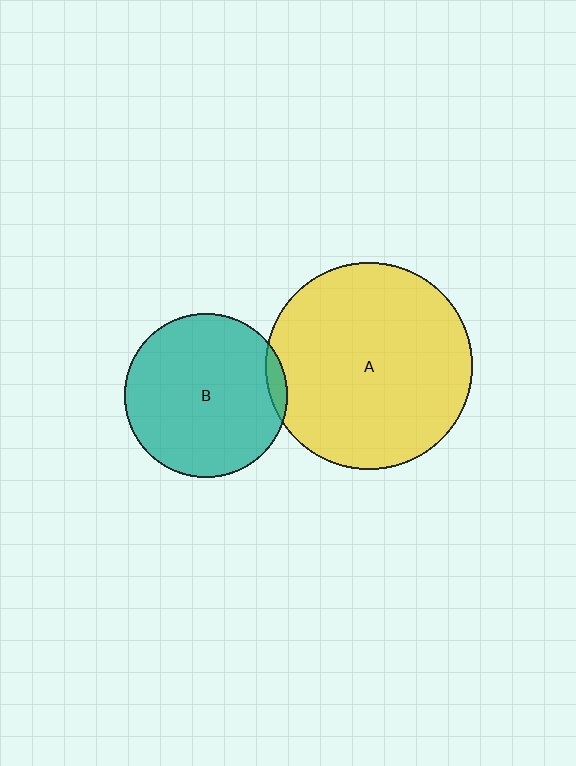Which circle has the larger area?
Circle A (yellow).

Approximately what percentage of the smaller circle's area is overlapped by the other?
Approximately 5%.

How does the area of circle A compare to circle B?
Approximately 1.6 times.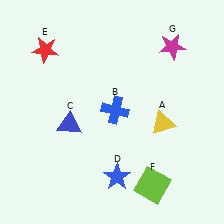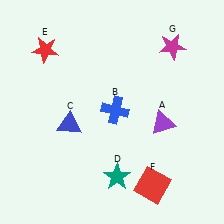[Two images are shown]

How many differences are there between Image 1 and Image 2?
There are 3 differences between the two images.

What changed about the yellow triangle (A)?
In Image 1, A is yellow. In Image 2, it changed to purple.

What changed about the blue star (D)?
In Image 1, D is blue. In Image 2, it changed to teal.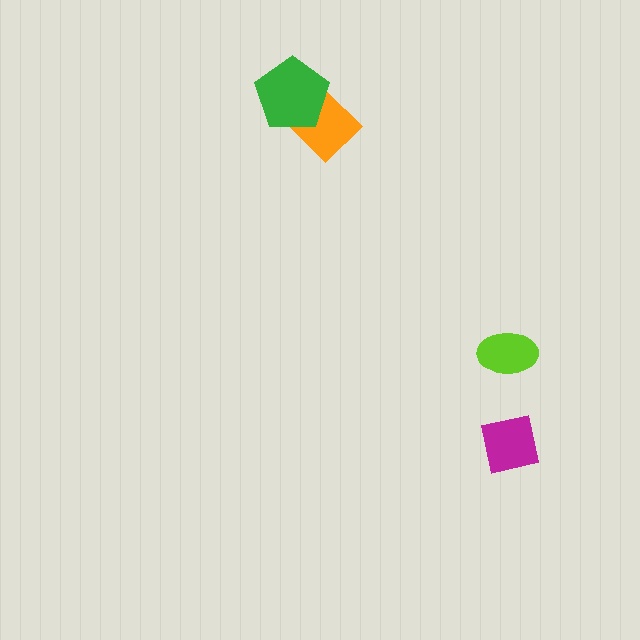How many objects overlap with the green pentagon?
1 object overlaps with the green pentagon.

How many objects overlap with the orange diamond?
1 object overlaps with the orange diamond.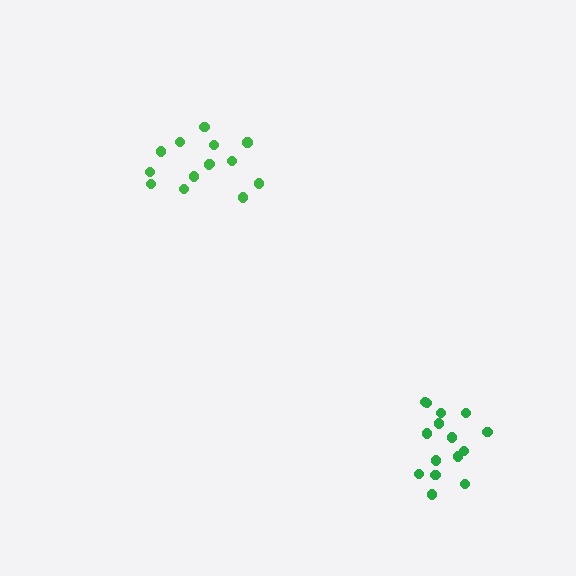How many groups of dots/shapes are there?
There are 2 groups.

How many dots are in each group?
Group 1: 15 dots, Group 2: 14 dots (29 total).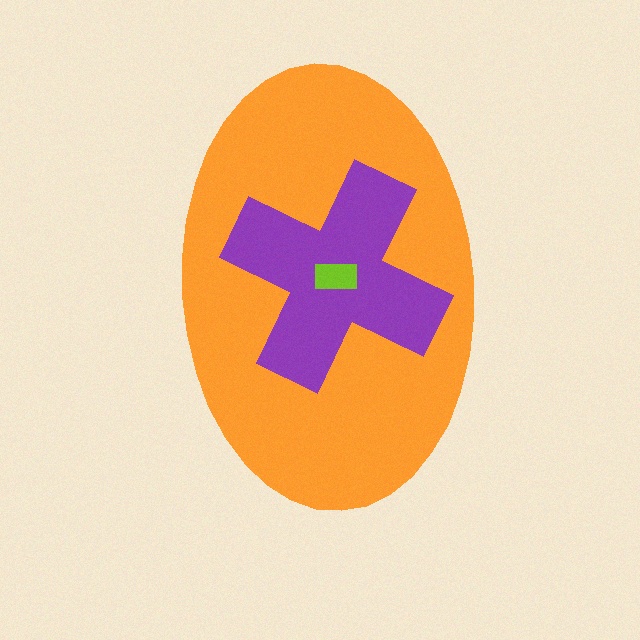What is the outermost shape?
The orange ellipse.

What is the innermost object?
The lime rectangle.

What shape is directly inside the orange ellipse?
The purple cross.